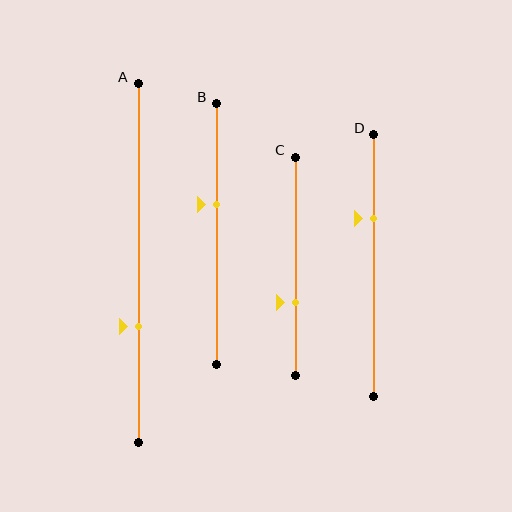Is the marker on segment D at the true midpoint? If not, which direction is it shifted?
No, the marker on segment D is shifted upward by about 18% of the segment length.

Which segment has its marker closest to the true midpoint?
Segment B has its marker closest to the true midpoint.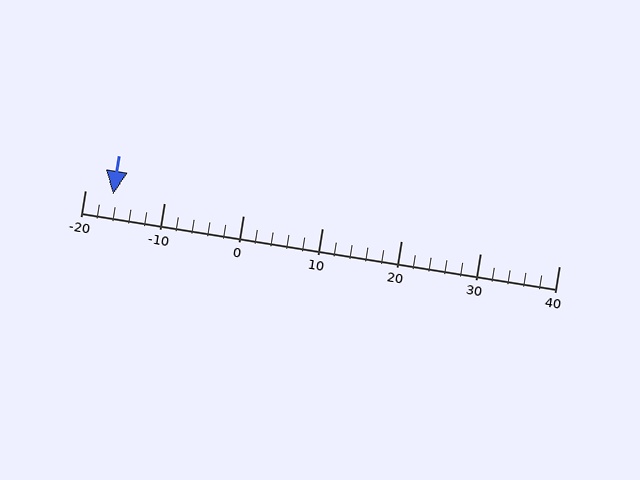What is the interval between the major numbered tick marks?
The major tick marks are spaced 10 units apart.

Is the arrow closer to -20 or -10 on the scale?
The arrow is closer to -20.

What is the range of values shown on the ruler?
The ruler shows values from -20 to 40.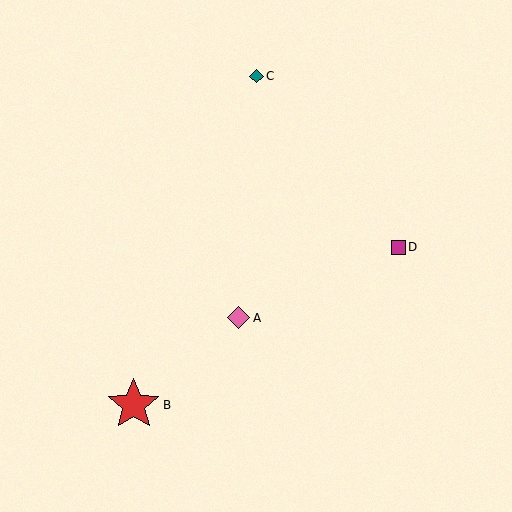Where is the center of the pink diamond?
The center of the pink diamond is at (239, 318).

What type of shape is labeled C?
Shape C is a teal diamond.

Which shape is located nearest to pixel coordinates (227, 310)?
The pink diamond (labeled A) at (239, 318) is nearest to that location.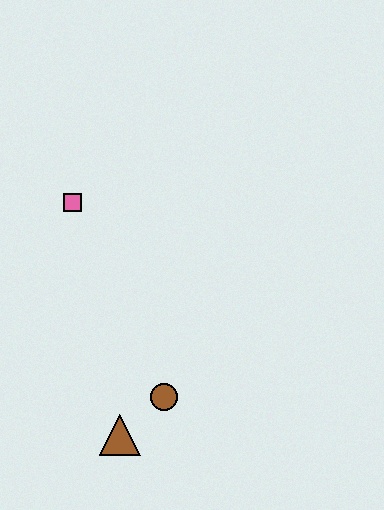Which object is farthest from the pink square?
The brown triangle is farthest from the pink square.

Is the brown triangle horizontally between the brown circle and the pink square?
Yes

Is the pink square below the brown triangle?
No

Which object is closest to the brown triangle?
The brown circle is closest to the brown triangle.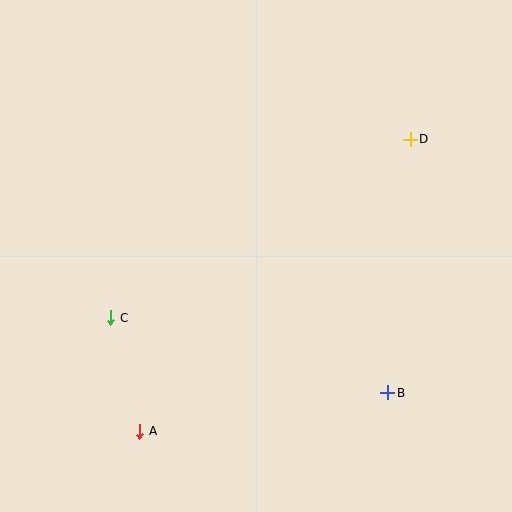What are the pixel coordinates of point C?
Point C is at (111, 318).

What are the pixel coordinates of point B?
Point B is at (388, 393).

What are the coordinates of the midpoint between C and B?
The midpoint between C and B is at (249, 355).